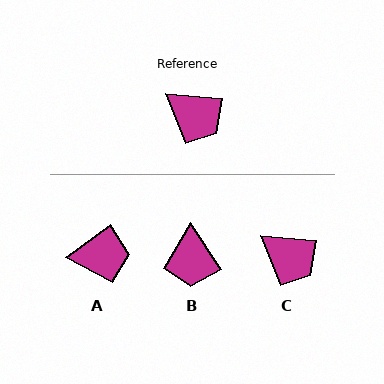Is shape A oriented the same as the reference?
No, it is off by about 40 degrees.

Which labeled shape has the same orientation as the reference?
C.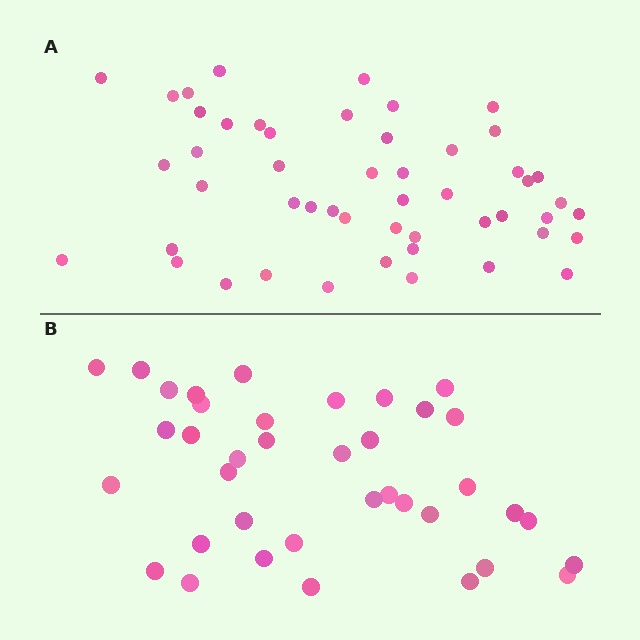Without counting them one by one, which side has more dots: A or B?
Region A (the top region) has more dots.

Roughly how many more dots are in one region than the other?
Region A has roughly 12 or so more dots than region B.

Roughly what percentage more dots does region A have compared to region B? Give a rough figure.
About 30% more.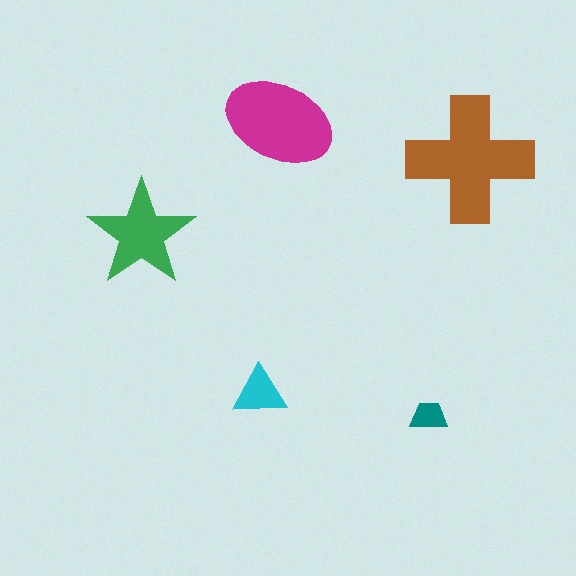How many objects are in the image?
There are 5 objects in the image.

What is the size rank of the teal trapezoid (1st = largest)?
5th.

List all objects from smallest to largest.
The teal trapezoid, the cyan triangle, the green star, the magenta ellipse, the brown cross.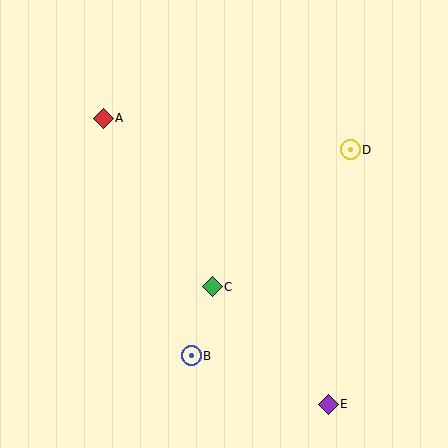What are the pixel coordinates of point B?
Point B is at (191, 356).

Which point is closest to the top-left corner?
Point A is closest to the top-left corner.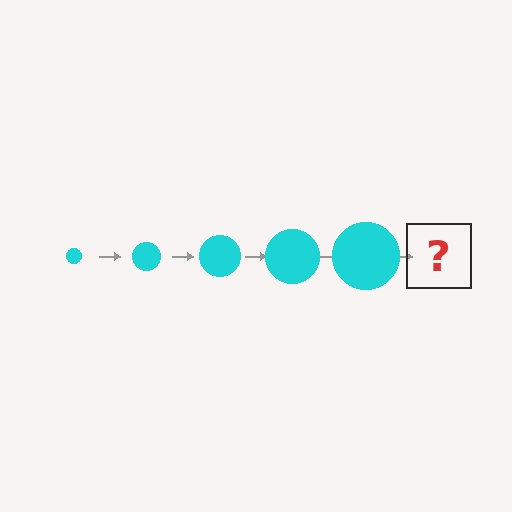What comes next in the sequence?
The next element should be a cyan circle, larger than the previous one.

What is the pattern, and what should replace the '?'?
The pattern is that the circle gets progressively larger each step. The '?' should be a cyan circle, larger than the previous one.